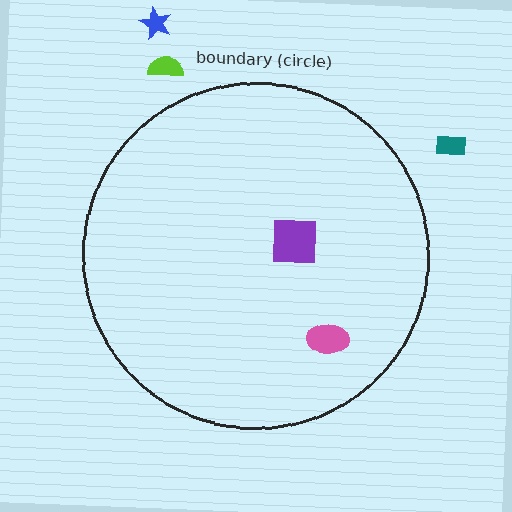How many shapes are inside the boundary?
2 inside, 3 outside.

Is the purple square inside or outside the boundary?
Inside.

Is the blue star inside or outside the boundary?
Outside.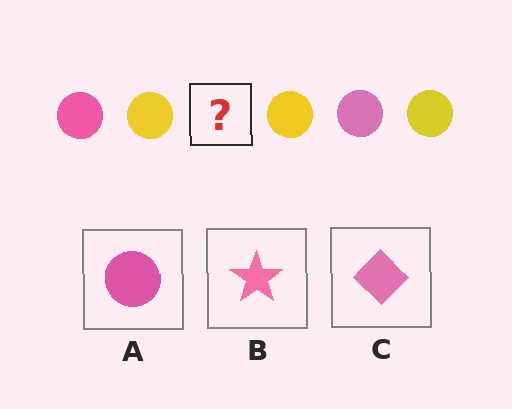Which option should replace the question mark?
Option A.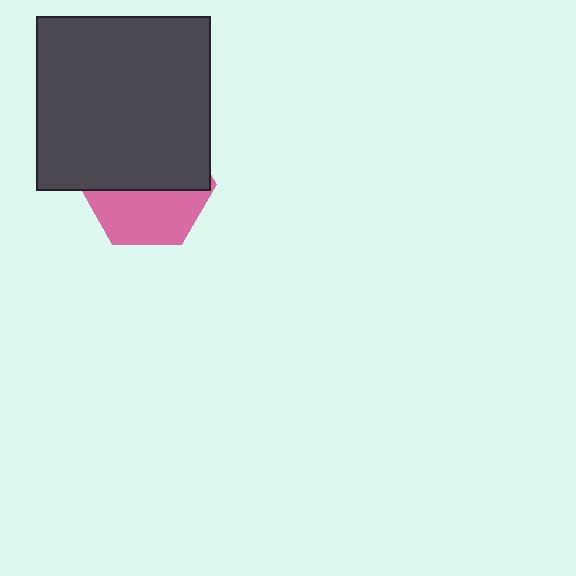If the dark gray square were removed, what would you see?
You would see the complete pink hexagon.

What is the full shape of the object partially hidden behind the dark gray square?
The partially hidden object is a pink hexagon.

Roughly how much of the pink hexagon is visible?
A small part of it is visible (roughly 44%).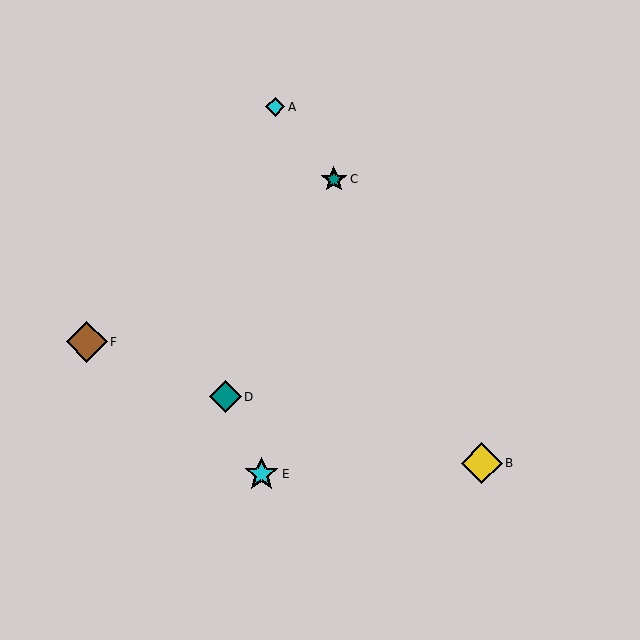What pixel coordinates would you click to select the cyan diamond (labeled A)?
Click at (275, 107) to select the cyan diamond A.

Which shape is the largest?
The yellow diamond (labeled B) is the largest.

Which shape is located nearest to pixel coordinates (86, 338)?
The brown diamond (labeled F) at (87, 342) is nearest to that location.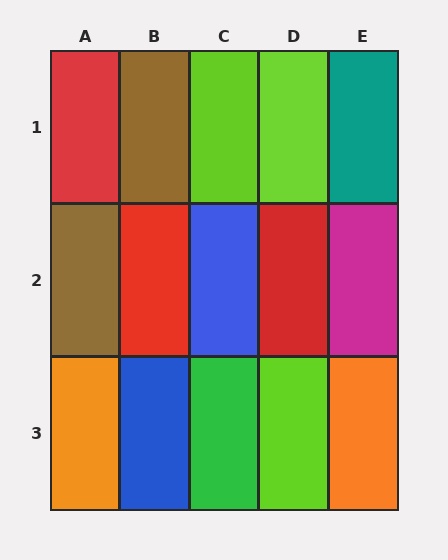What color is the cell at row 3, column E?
Orange.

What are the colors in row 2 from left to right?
Brown, red, blue, red, magenta.